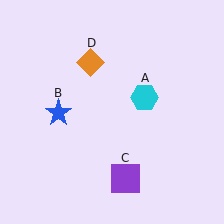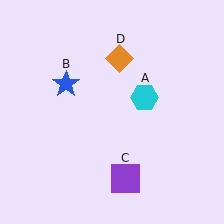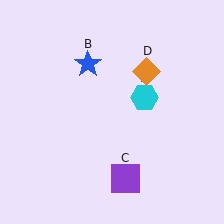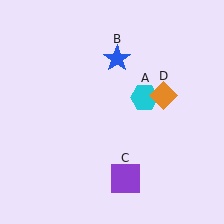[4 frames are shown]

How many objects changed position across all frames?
2 objects changed position: blue star (object B), orange diamond (object D).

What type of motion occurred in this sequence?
The blue star (object B), orange diamond (object D) rotated clockwise around the center of the scene.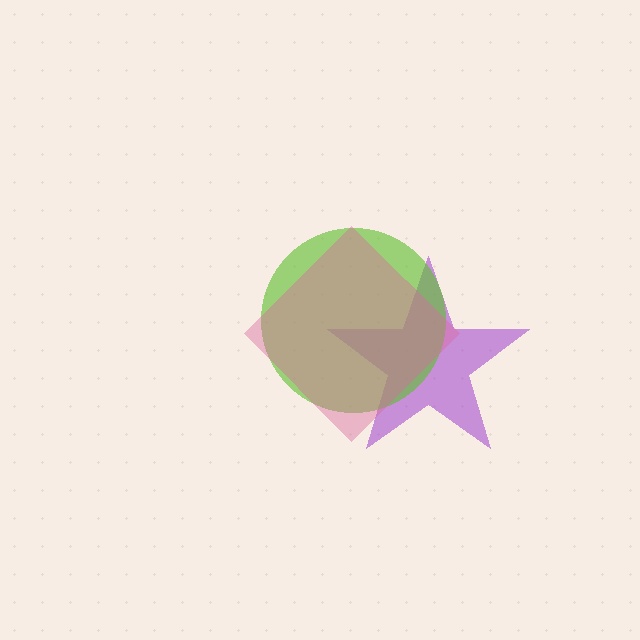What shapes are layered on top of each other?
The layered shapes are: a purple star, a lime circle, a pink diamond.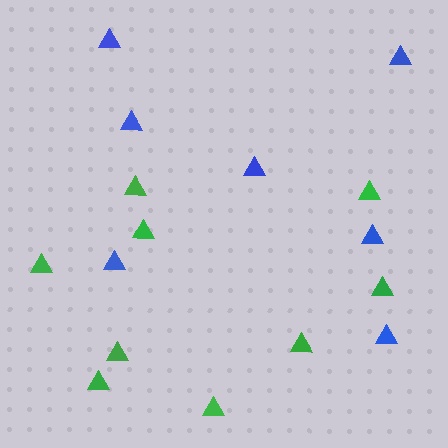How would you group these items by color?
There are 2 groups: one group of blue triangles (7) and one group of green triangles (9).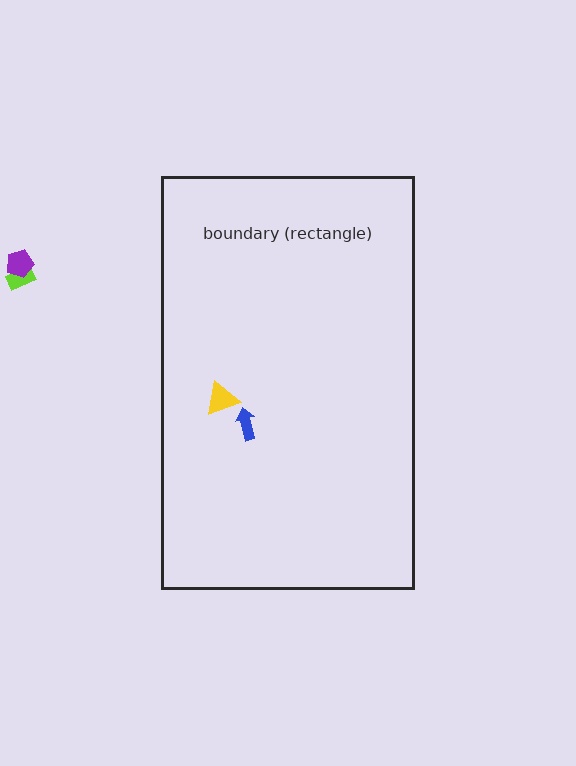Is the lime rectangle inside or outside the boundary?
Outside.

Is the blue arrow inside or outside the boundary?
Inside.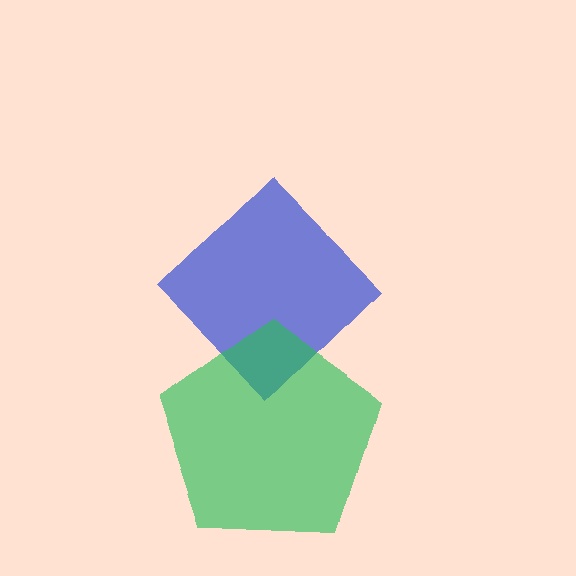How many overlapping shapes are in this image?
There are 2 overlapping shapes in the image.